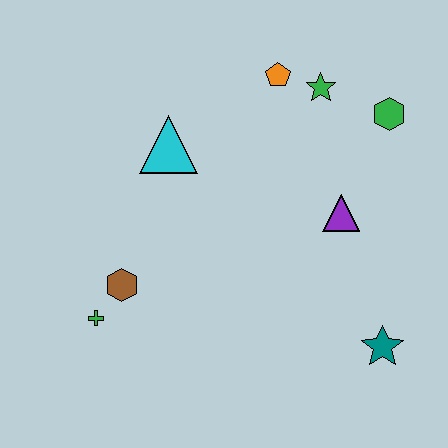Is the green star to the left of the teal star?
Yes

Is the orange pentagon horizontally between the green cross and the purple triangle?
Yes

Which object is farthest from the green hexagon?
The green cross is farthest from the green hexagon.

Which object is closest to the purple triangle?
The green hexagon is closest to the purple triangle.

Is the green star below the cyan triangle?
No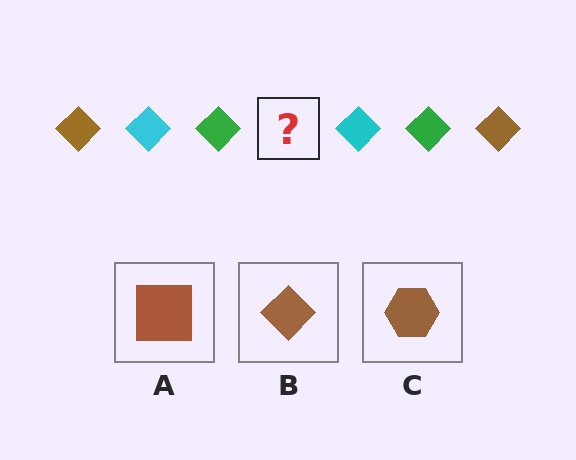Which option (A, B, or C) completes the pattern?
B.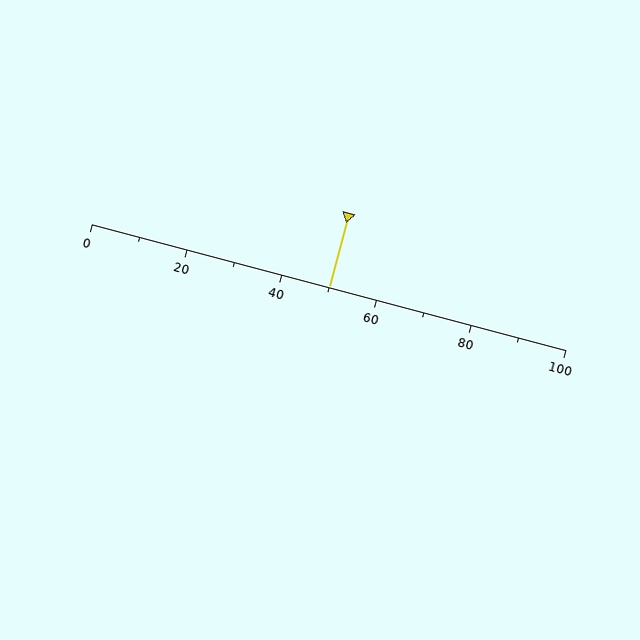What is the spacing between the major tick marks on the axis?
The major ticks are spaced 20 apart.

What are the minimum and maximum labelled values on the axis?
The axis runs from 0 to 100.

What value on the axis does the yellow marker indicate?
The marker indicates approximately 50.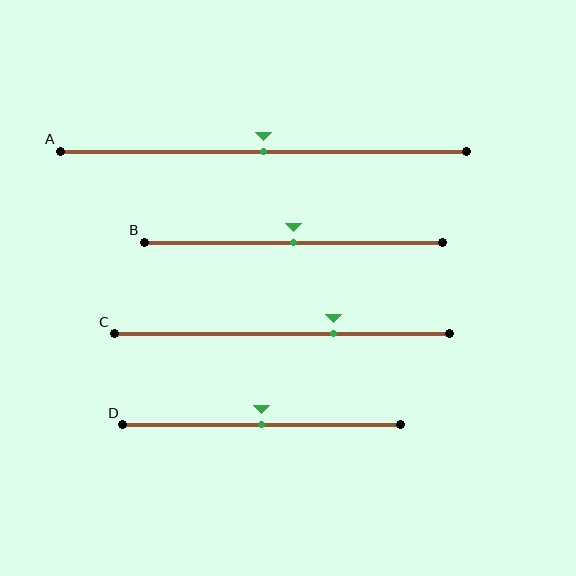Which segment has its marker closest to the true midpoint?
Segment A has its marker closest to the true midpoint.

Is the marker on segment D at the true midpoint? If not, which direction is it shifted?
Yes, the marker on segment D is at the true midpoint.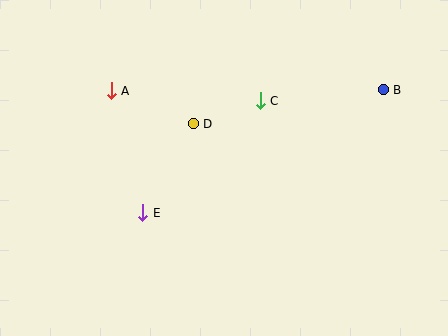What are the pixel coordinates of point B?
Point B is at (383, 90).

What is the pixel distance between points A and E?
The distance between A and E is 126 pixels.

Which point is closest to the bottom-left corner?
Point E is closest to the bottom-left corner.